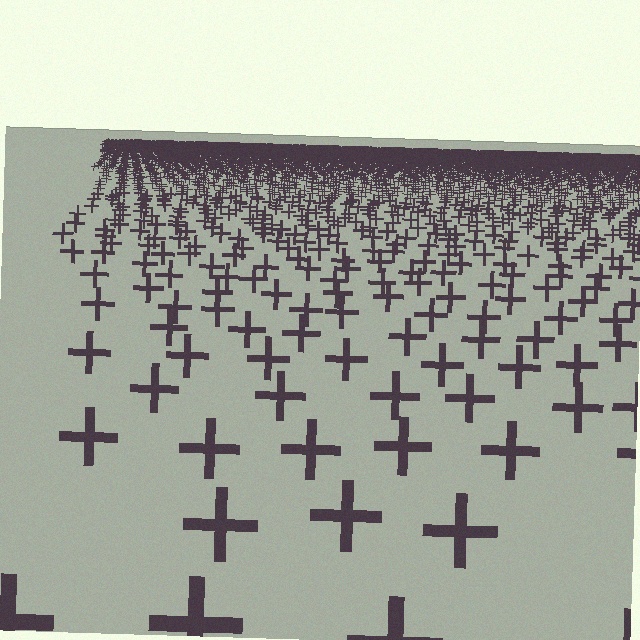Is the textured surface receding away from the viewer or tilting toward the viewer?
The surface is receding away from the viewer. Texture elements get smaller and denser toward the top.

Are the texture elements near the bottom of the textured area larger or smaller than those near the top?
Larger. Near the bottom, elements are closer to the viewer and appear at a bigger on-screen size.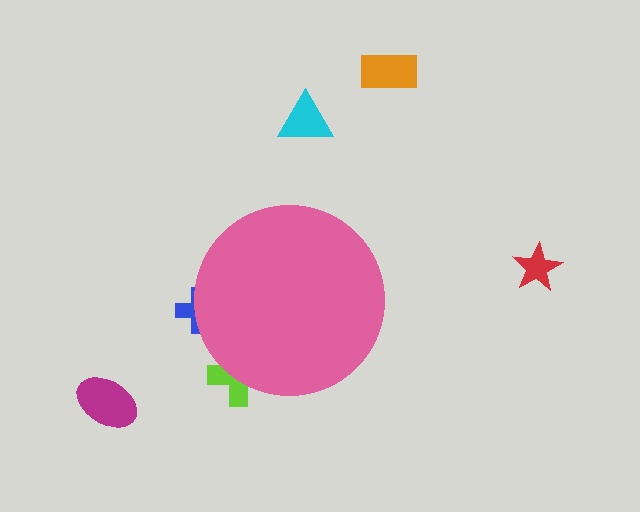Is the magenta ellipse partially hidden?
No, the magenta ellipse is fully visible.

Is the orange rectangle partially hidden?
No, the orange rectangle is fully visible.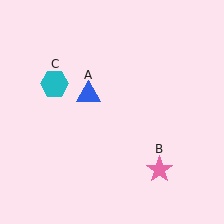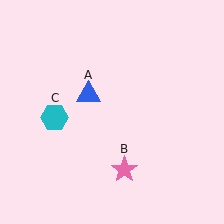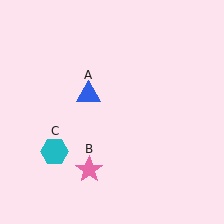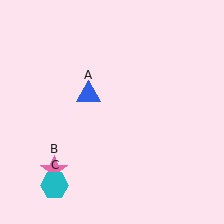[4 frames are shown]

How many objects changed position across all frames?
2 objects changed position: pink star (object B), cyan hexagon (object C).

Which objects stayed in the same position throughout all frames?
Blue triangle (object A) remained stationary.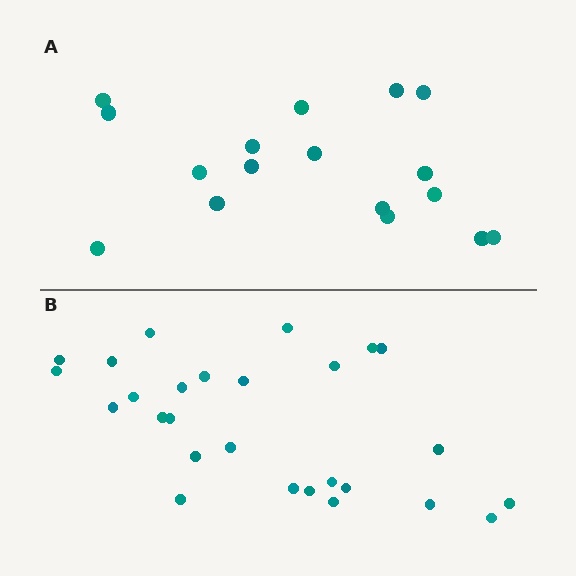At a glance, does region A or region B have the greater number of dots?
Region B (the bottom region) has more dots.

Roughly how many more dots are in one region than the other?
Region B has roughly 10 or so more dots than region A.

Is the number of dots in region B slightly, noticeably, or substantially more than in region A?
Region B has substantially more. The ratio is roughly 1.6 to 1.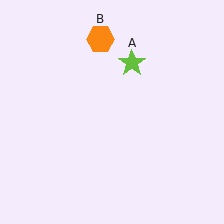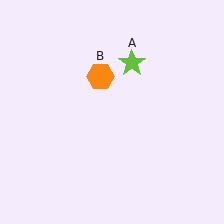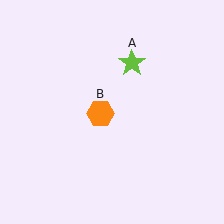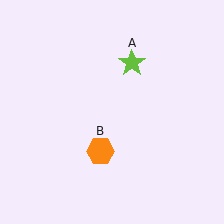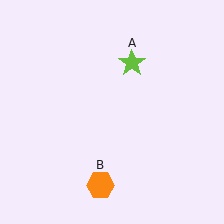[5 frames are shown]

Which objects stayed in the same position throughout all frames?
Lime star (object A) remained stationary.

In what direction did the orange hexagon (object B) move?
The orange hexagon (object B) moved down.